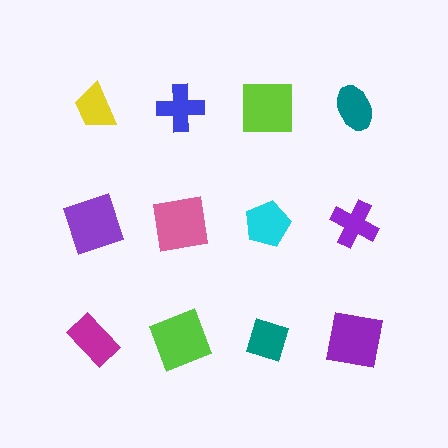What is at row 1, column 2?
A blue cross.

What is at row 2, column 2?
A pink square.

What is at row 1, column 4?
A teal ellipse.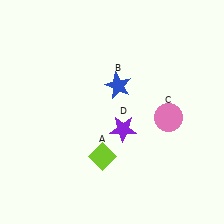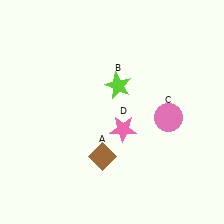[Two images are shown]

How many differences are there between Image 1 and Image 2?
There are 3 differences between the two images.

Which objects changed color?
A changed from lime to brown. B changed from blue to lime. D changed from purple to pink.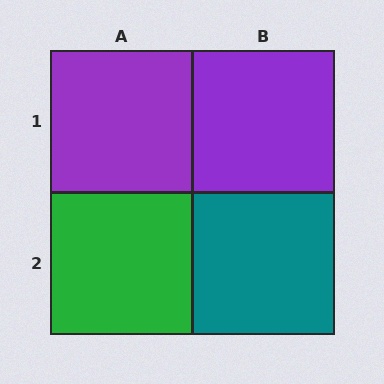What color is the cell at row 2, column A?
Green.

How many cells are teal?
1 cell is teal.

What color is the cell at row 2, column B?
Teal.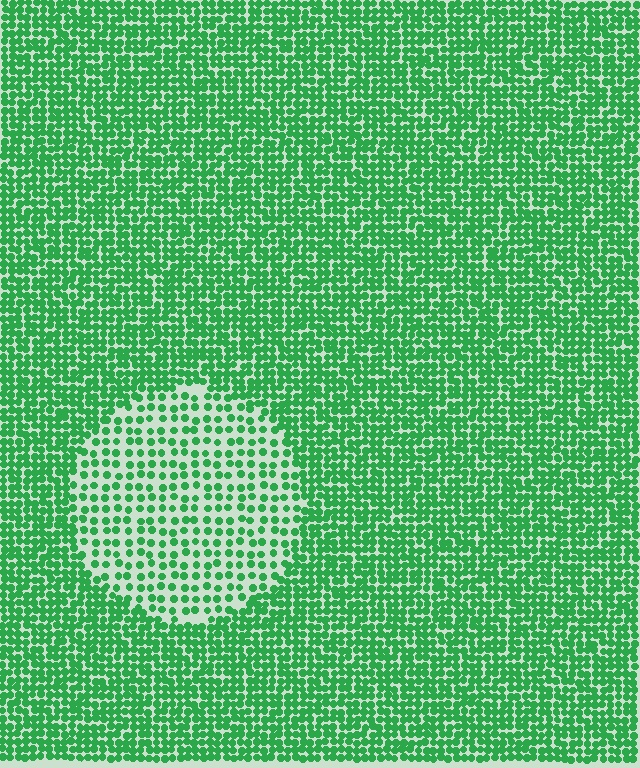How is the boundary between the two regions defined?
The boundary is defined by a change in element density (approximately 2.1x ratio). All elements are the same color, size, and shape.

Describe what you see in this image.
The image contains small green elements arranged at two different densities. A circle-shaped region is visible where the elements are less densely packed than the surrounding area.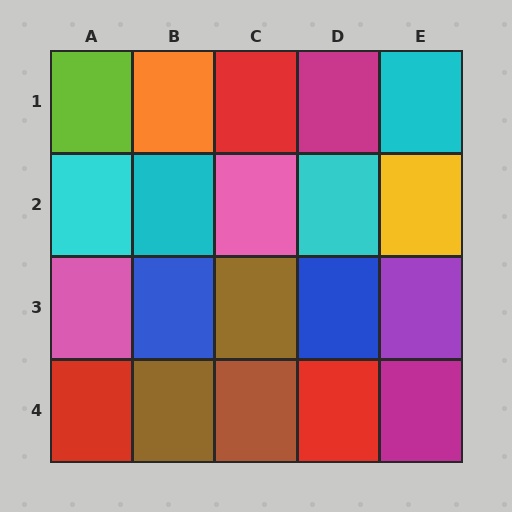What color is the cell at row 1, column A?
Lime.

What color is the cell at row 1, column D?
Magenta.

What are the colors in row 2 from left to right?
Cyan, cyan, pink, cyan, yellow.